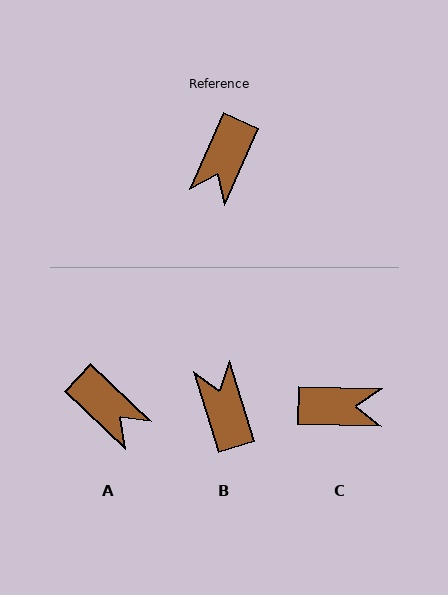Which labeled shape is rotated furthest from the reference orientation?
B, about 139 degrees away.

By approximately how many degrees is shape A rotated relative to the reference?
Approximately 71 degrees counter-clockwise.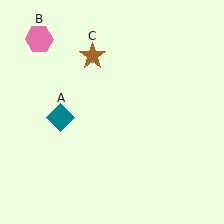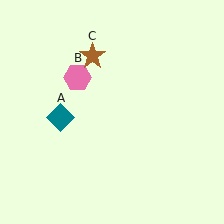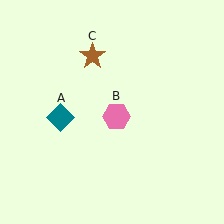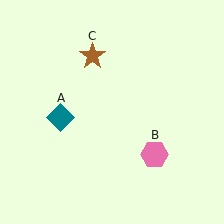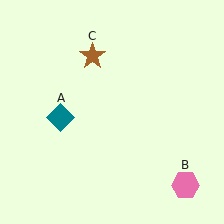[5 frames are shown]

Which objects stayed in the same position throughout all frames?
Teal diamond (object A) and brown star (object C) remained stationary.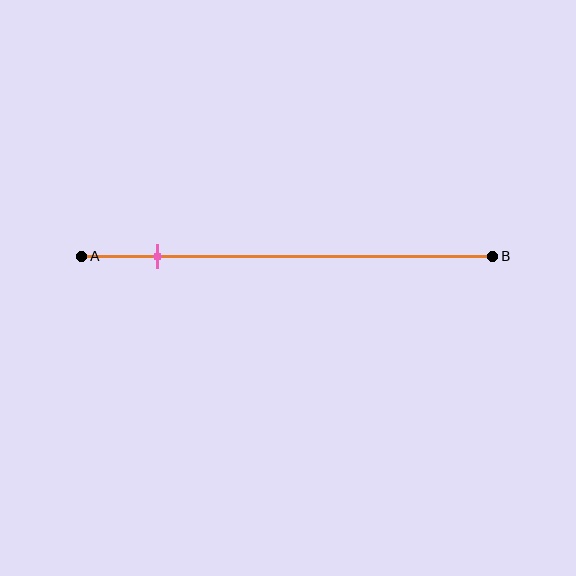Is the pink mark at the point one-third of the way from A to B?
No, the mark is at about 20% from A, not at the 33% one-third point.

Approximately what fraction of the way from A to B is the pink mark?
The pink mark is approximately 20% of the way from A to B.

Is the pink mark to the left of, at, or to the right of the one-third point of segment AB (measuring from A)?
The pink mark is to the left of the one-third point of segment AB.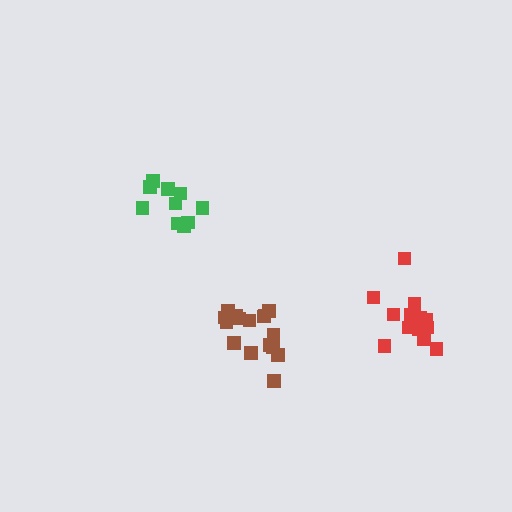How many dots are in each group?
Group 1: 10 dots, Group 2: 15 dots, Group 3: 16 dots (41 total).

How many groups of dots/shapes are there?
There are 3 groups.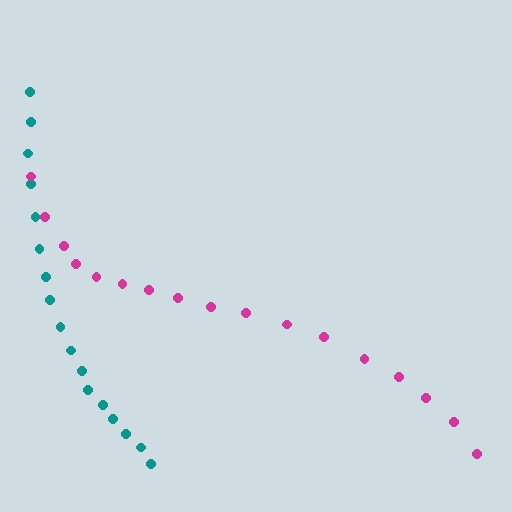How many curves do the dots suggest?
There are 2 distinct paths.